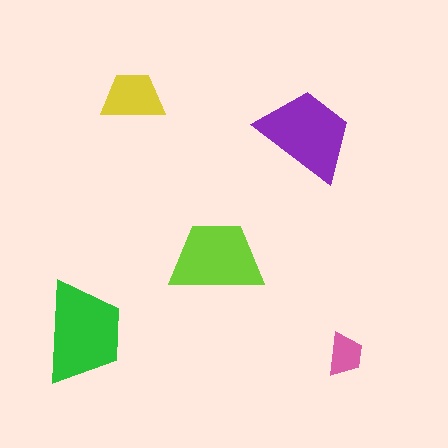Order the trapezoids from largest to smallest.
the green one, the purple one, the lime one, the yellow one, the pink one.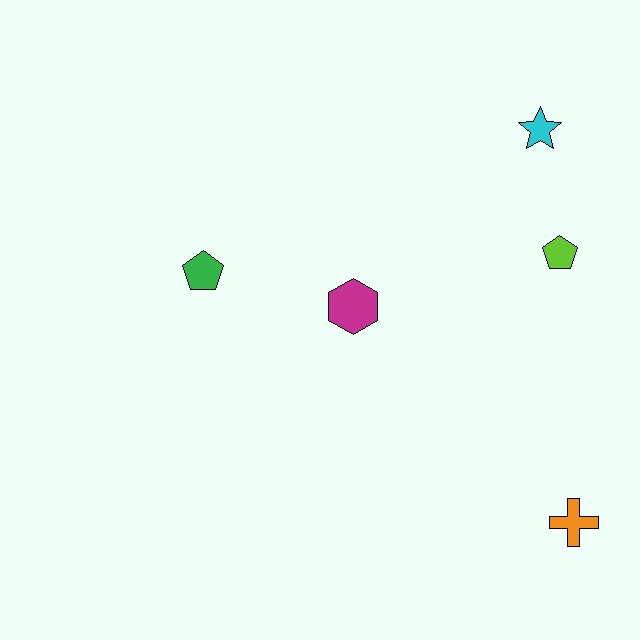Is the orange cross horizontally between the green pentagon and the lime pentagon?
No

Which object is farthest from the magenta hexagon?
The orange cross is farthest from the magenta hexagon.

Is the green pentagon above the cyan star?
No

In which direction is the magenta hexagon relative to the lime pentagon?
The magenta hexagon is to the left of the lime pentagon.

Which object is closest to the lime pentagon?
The cyan star is closest to the lime pentagon.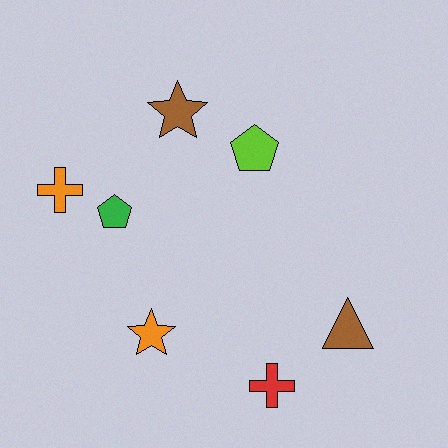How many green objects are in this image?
There is 1 green object.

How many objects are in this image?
There are 7 objects.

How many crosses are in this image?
There are 2 crosses.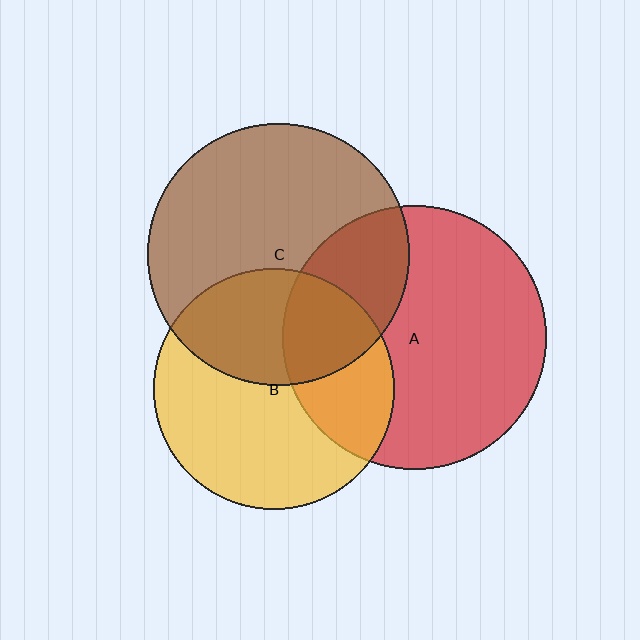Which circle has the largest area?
Circle A (red).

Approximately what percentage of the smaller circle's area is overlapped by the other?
Approximately 30%.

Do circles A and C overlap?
Yes.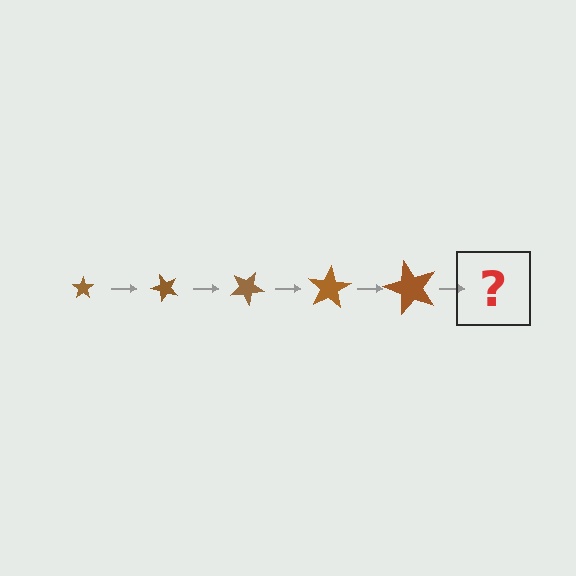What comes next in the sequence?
The next element should be a star, larger than the previous one and rotated 250 degrees from the start.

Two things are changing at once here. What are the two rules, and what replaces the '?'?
The two rules are that the star grows larger each step and it rotates 50 degrees each step. The '?' should be a star, larger than the previous one and rotated 250 degrees from the start.